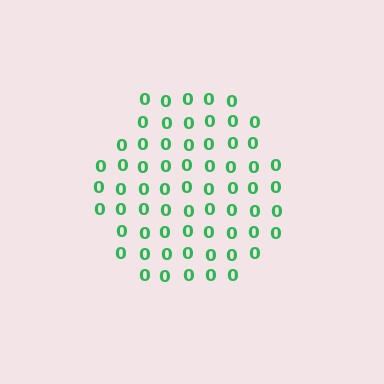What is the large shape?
The large shape is a hexagon.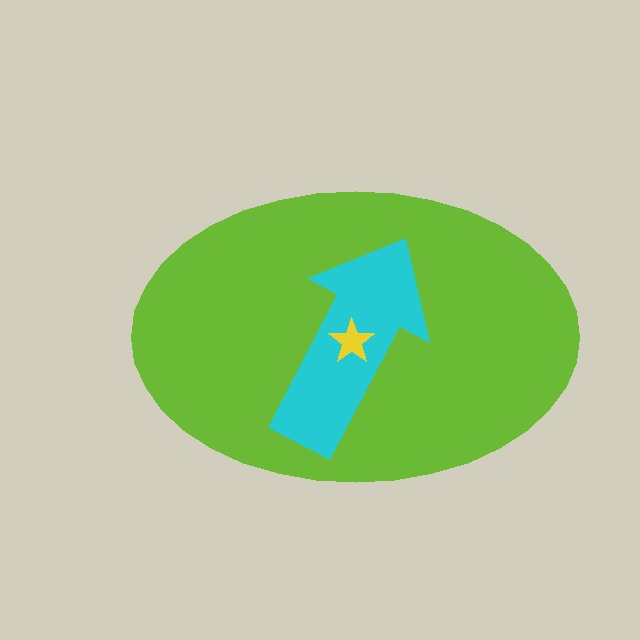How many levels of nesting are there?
3.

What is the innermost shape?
The yellow star.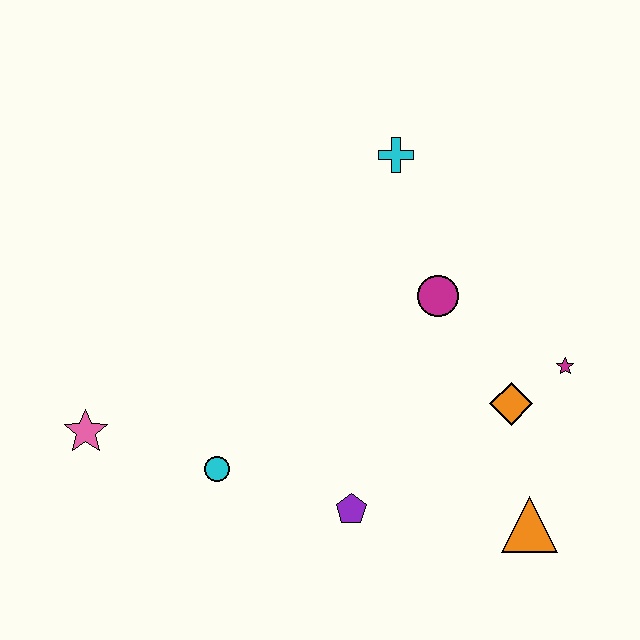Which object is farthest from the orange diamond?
The pink star is farthest from the orange diamond.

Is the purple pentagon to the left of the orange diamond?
Yes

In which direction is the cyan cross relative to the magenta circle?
The cyan cross is above the magenta circle.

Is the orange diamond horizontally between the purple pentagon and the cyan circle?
No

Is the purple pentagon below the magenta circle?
Yes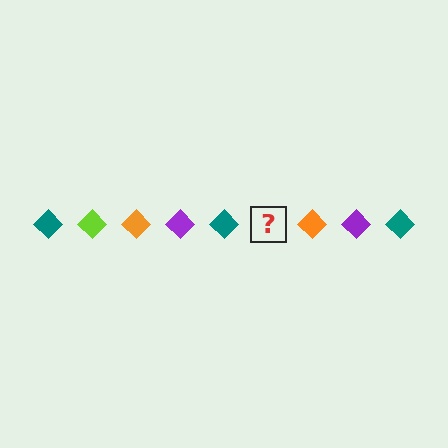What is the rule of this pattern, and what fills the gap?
The rule is that the pattern cycles through teal, lime, orange, purple diamonds. The gap should be filled with a lime diamond.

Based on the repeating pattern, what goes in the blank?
The blank should be a lime diamond.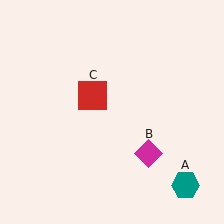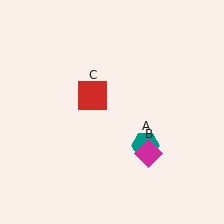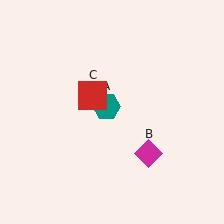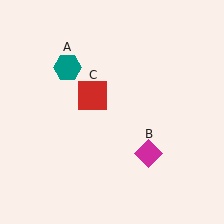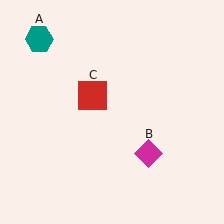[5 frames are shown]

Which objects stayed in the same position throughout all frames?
Magenta diamond (object B) and red square (object C) remained stationary.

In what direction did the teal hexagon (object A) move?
The teal hexagon (object A) moved up and to the left.